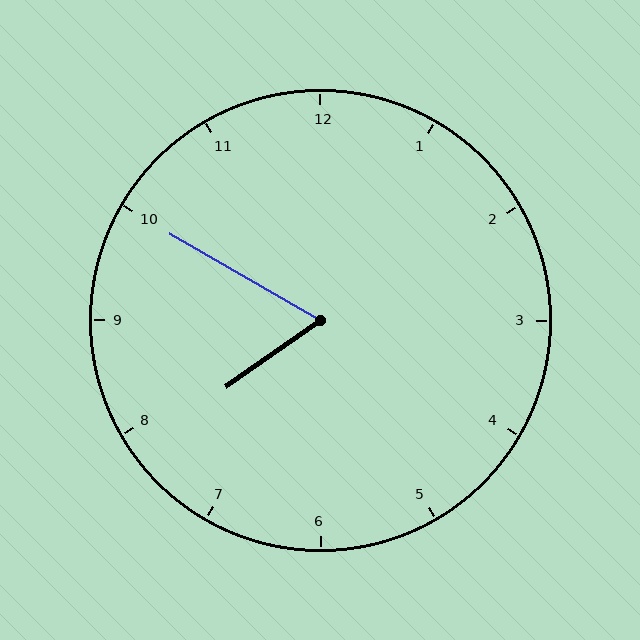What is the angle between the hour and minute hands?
Approximately 65 degrees.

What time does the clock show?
7:50.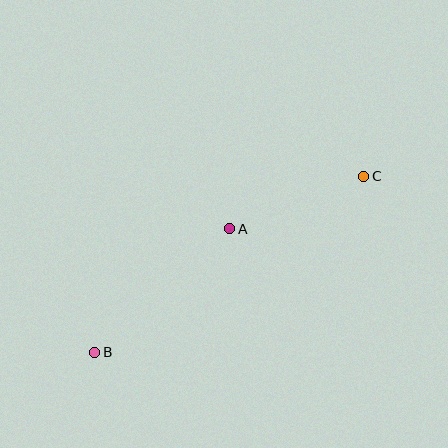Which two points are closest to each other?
Points A and C are closest to each other.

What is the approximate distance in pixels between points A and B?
The distance between A and B is approximately 183 pixels.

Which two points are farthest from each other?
Points B and C are farthest from each other.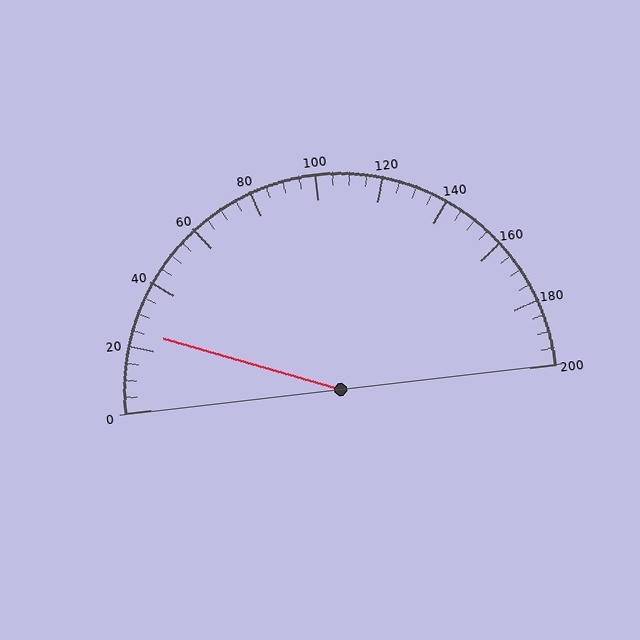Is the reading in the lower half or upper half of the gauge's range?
The reading is in the lower half of the range (0 to 200).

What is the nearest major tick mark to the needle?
The nearest major tick mark is 20.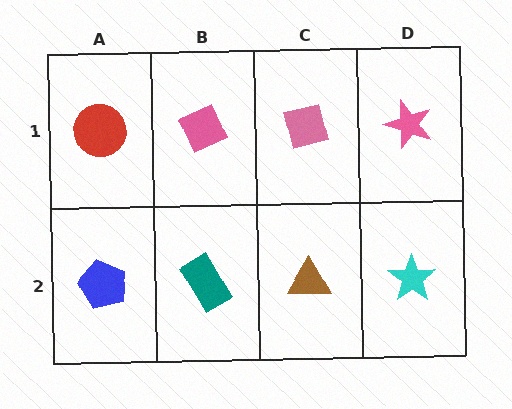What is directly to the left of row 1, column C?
A pink diamond.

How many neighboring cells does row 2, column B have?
3.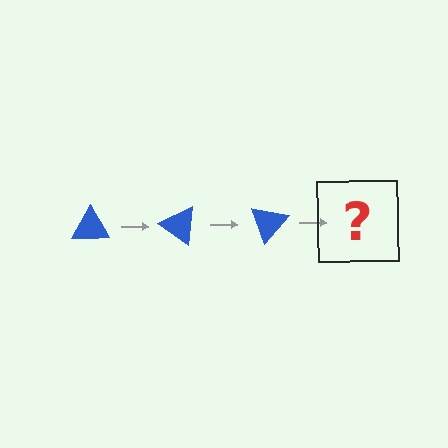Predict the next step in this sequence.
The next step is a blue triangle rotated 105 degrees.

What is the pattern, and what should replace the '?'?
The pattern is that the triangle rotates 35 degrees each step. The '?' should be a blue triangle rotated 105 degrees.